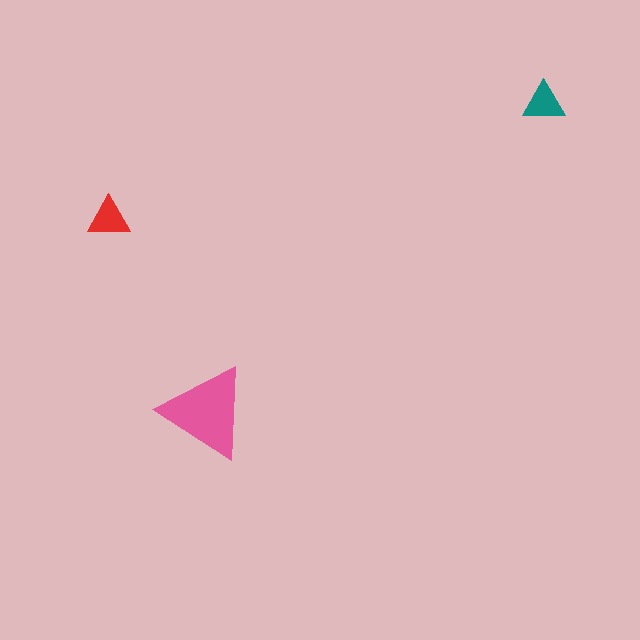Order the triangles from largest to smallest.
the pink one, the red one, the teal one.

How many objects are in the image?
There are 3 objects in the image.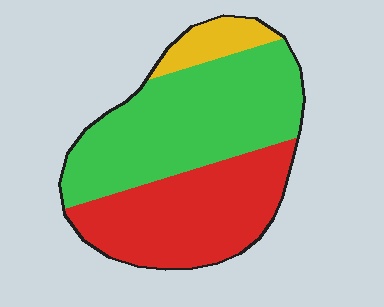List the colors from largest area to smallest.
From largest to smallest: green, red, yellow.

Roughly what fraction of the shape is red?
Red covers around 40% of the shape.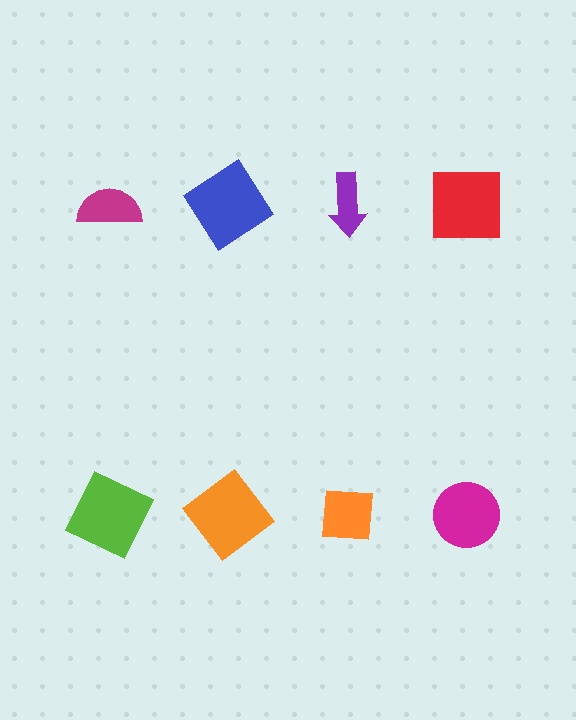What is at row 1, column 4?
A red square.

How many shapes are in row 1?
4 shapes.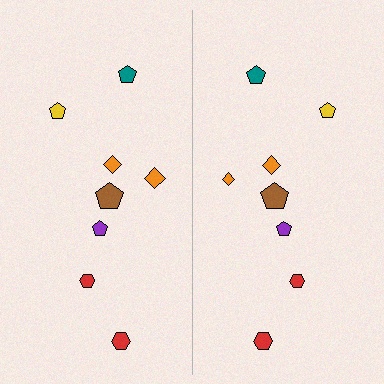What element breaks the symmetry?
The orange diamond on the right side has a different size than its mirror counterpart.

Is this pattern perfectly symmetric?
No, the pattern is not perfectly symmetric. The orange diamond on the right side has a different size than its mirror counterpart.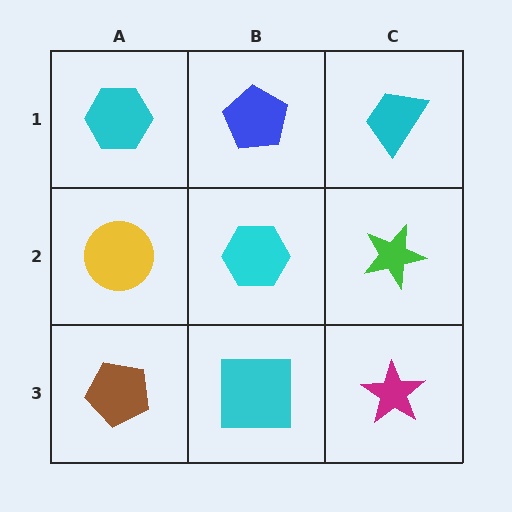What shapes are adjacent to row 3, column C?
A green star (row 2, column C), a cyan square (row 3, column B).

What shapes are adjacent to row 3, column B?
A cyan hexagon (row 2, column B), a brown pentagon (row 3, column A), a magenta star (row 3, column C).